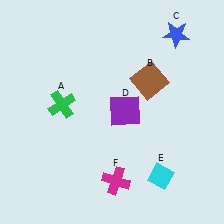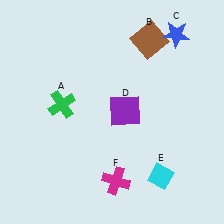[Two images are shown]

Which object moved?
The brown square (B) moved up.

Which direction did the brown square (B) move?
The brown square (B) moved up.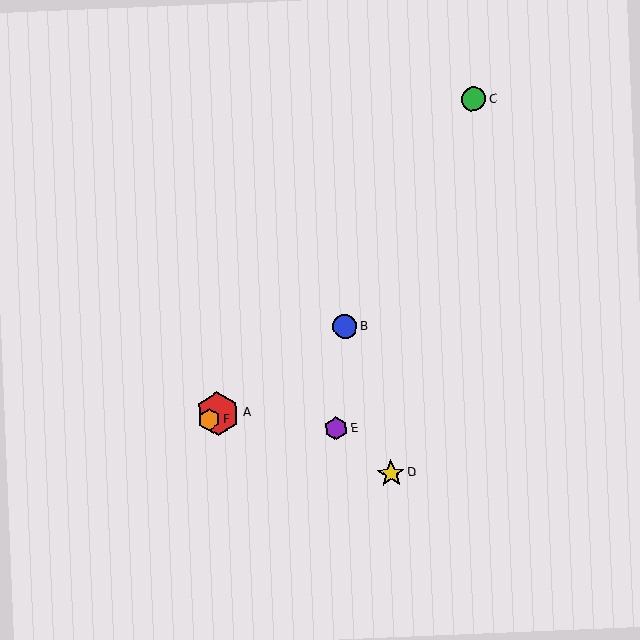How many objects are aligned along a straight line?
3 objects (A, B, F) are aligned along a straight line.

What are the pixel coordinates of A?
Object A is at (218, 414).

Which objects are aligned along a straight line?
Objects A, B, F are aligned along a straight line.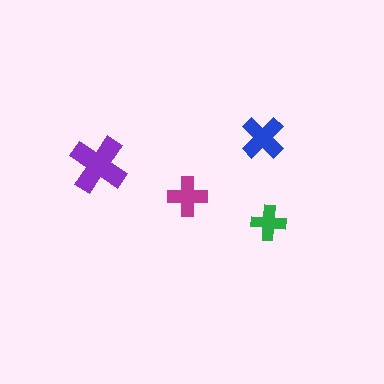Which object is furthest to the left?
The purple cross is leftmost.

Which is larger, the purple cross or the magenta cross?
The purple one.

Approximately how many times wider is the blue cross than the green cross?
About 1.5 times wider.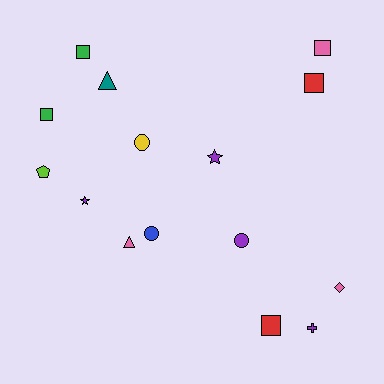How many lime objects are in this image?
There is 1 lime object.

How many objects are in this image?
There are 15 objects.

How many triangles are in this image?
There are 2 triangles.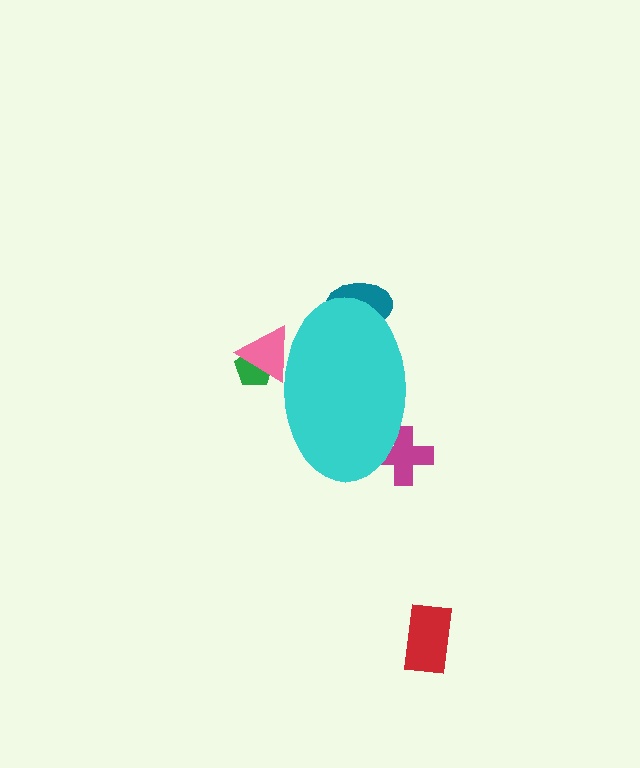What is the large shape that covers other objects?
A cyan ellipse.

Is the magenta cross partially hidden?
Yes, the magenta cross is partially hidden behind the cyan ellipse.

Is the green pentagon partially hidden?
Yes, the green pentagon is partially hidden behind the cyan ellipse.